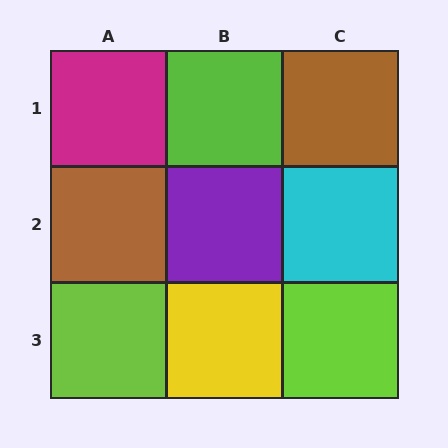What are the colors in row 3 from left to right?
Lime, yellow, lime.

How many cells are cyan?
1 cell is cyan.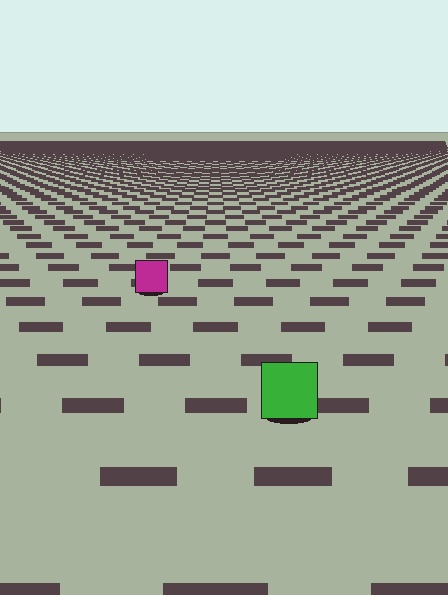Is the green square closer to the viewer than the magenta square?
Yes. The green square is closer — you can tell from the texture gradient: the ground texture is coarser near it.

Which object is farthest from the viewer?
The magenta square is farthest from the viewer. It appears smaller and the ground texture around it is denser.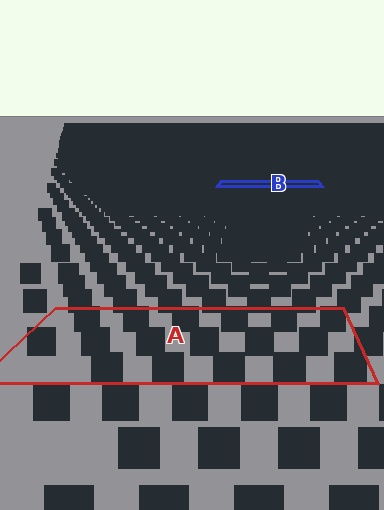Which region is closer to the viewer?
Region A is closer. The texture elements there are larger and more spread out.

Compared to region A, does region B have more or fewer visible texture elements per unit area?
Region B has more texture elements per unit area — they are packed more densely because it is farther away.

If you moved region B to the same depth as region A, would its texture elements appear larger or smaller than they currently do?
They would appear larger. At a closer depth, the same texture elements are projected at a bigger on-screen size.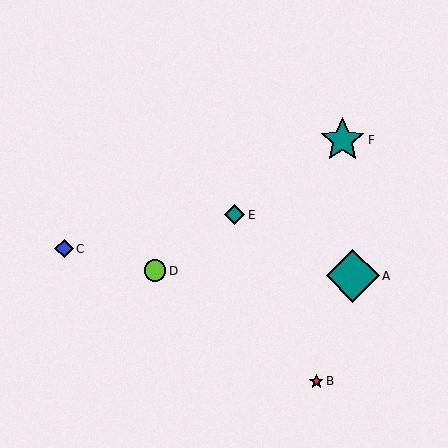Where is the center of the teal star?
The center of the teal star is at (342, 140).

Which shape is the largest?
The teal diamond (labeled A) is the largest.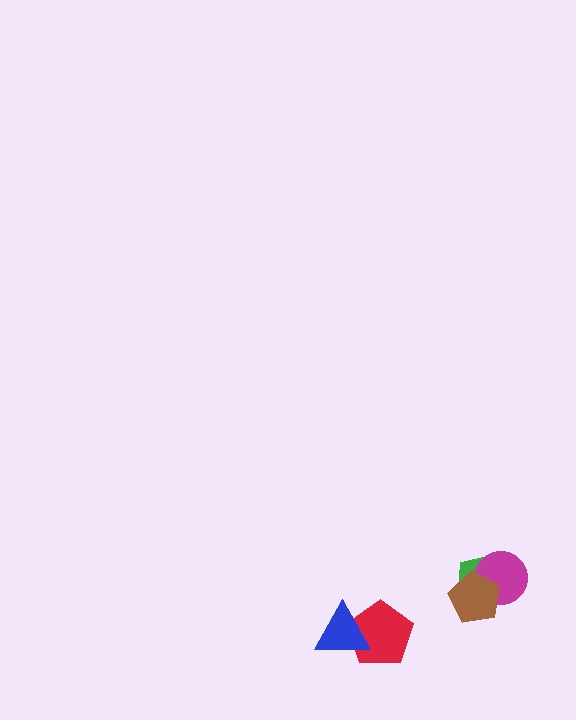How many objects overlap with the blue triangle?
1 object overlaps with the blue triangle.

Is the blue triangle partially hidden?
No, no other shape covers it.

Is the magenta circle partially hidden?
Yes, it is partially covered by another shape.